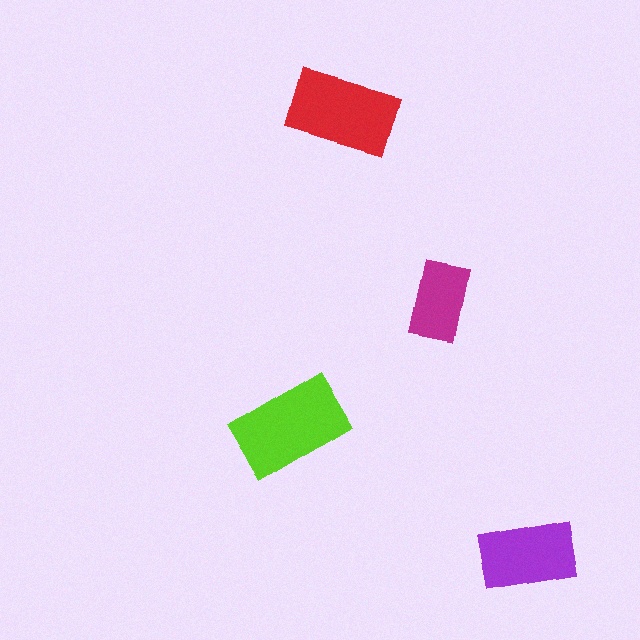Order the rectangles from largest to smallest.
the lime one, the red one, the purple one, the magenta one.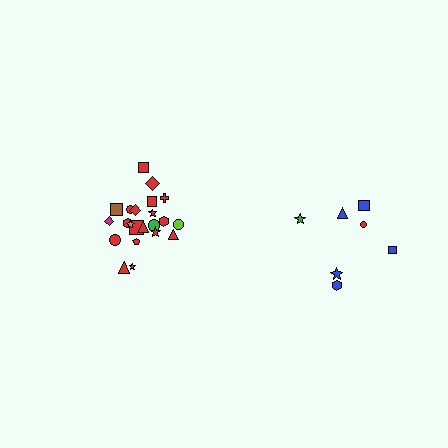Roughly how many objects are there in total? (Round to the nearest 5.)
Roughly 30 objects in total.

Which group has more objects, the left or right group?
The left group.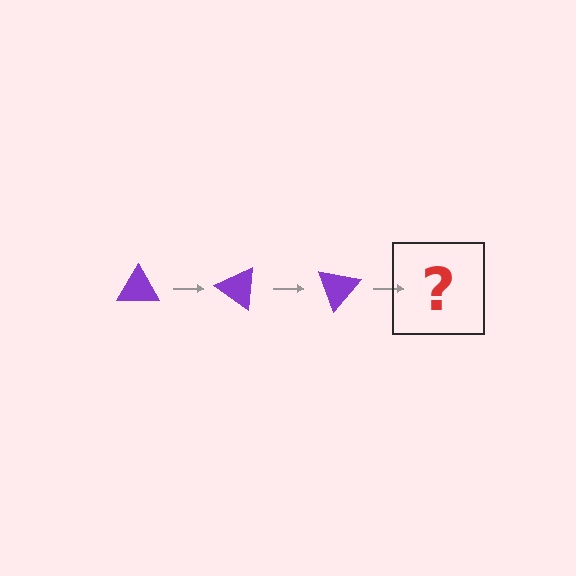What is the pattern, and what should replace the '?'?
The pattern is that the triangle rotates 35 degrees each step. The '?' should be a purple triangle rotated 105 degrees.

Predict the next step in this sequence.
The next step is a purple triangle rotated 105 degrees.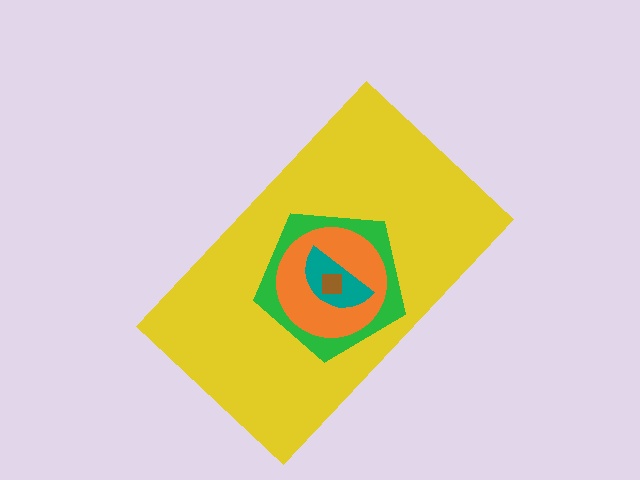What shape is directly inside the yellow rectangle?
The green pentagon.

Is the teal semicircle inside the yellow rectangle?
Yes.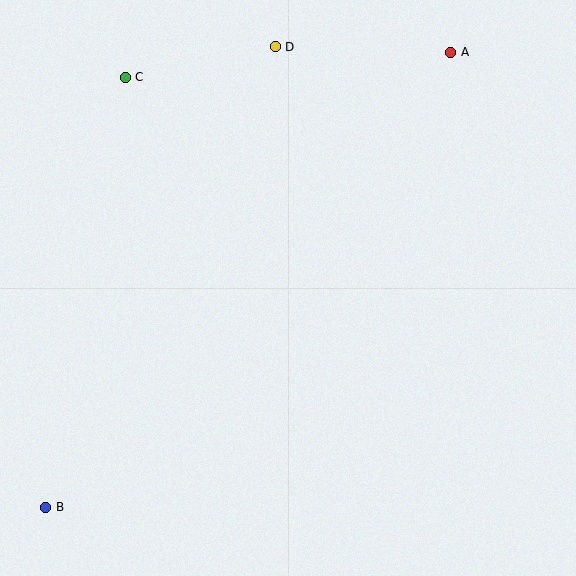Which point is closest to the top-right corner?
Point A is closest to the top-right corner.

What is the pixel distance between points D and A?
The distance between D and A is 175 pixels.